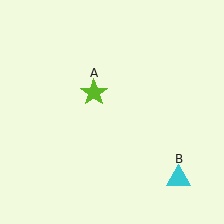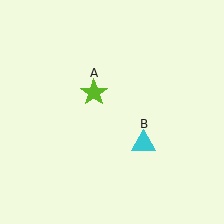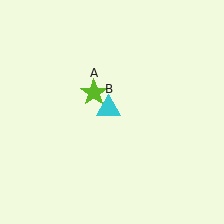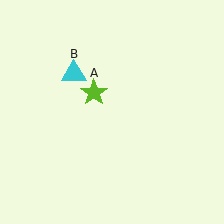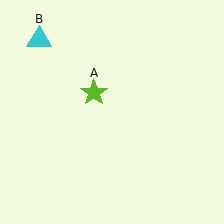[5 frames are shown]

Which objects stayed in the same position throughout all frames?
Lime star (object A) remained stationary.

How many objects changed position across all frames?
1 object changed position: cyan triangle (object B).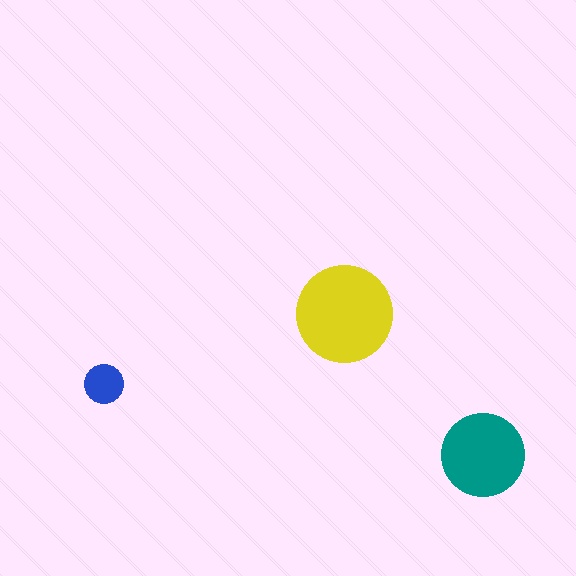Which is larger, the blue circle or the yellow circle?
The yellow one.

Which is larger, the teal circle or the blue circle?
The teal one.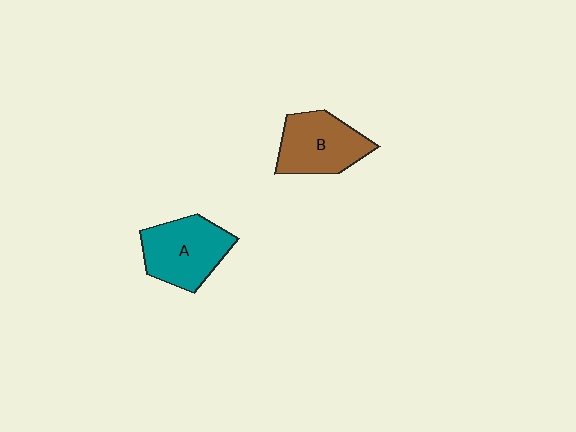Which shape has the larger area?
Shape A (teal).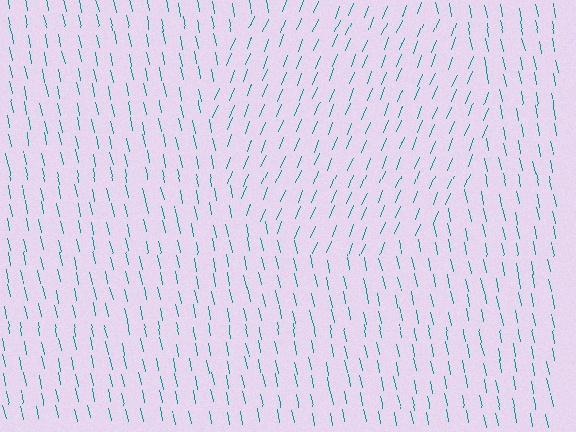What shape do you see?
I see a circle.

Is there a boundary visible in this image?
Yes, there is a texture boundary formed by a change in line orientation.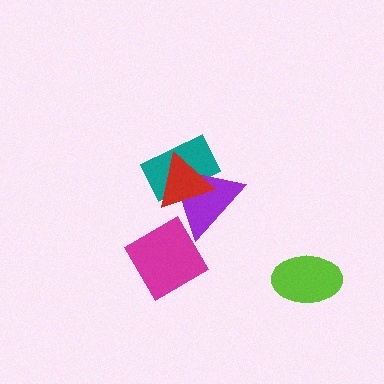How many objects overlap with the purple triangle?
2 objects overlap with the purple triangle.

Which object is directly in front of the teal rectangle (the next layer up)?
The purple triangle is directly in front of the teal rectangle.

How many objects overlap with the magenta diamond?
0 objects overlap with the magenta diamond.